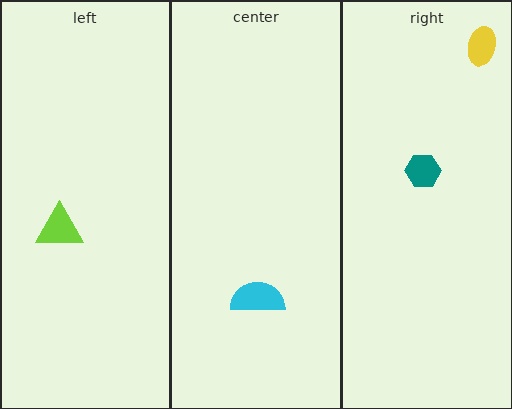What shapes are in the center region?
The cyan semicircle.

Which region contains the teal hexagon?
The right region.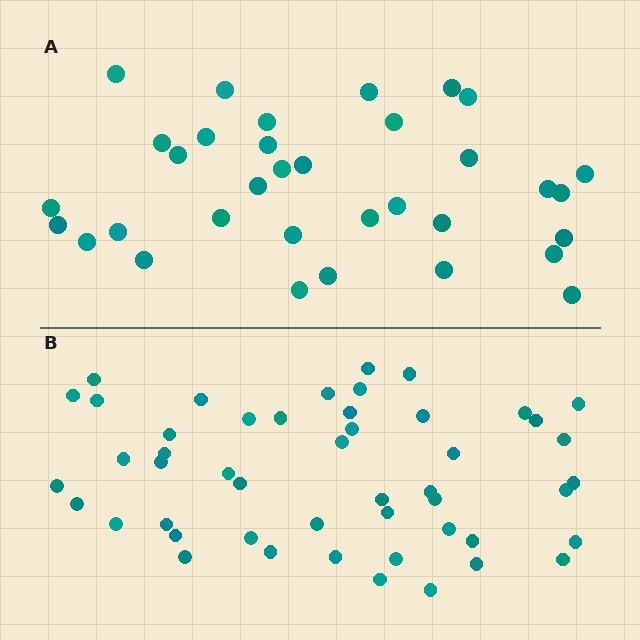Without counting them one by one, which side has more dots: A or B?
Region B (the bottom region) has more dots.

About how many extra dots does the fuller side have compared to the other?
Region B has approximately 15 more dots than region A.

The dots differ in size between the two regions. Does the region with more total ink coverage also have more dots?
No. Region A has more total ink coverage because its dots are larger, but region B actually contains more individual dots. Total area can be misleading — the number of items is what matters here.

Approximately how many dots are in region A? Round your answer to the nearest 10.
About 30 dots. (The exact count is 34, which rounds to 30.)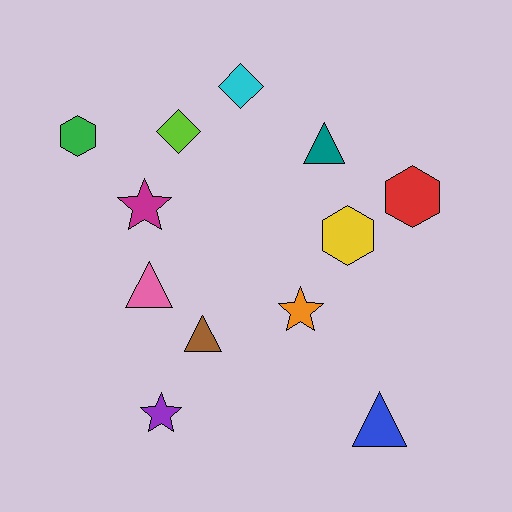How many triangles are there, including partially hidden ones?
There are 4 triangles.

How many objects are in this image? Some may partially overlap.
There are 12 objects.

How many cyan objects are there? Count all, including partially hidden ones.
There is 1 cyan object.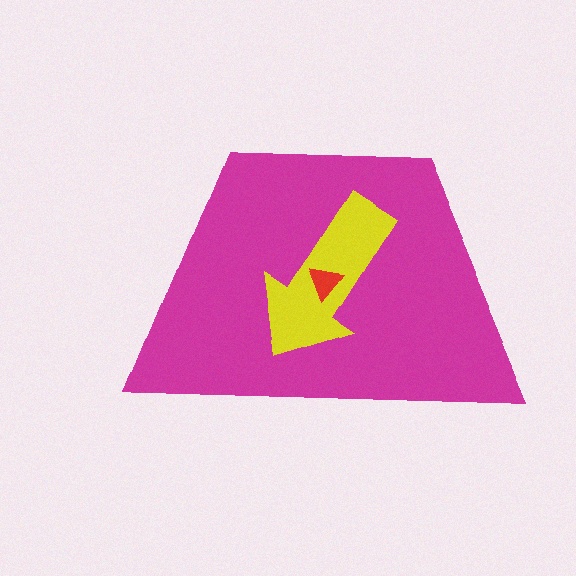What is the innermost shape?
The red triangle.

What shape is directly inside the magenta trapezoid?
The yellow arrow.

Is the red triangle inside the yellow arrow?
Yes.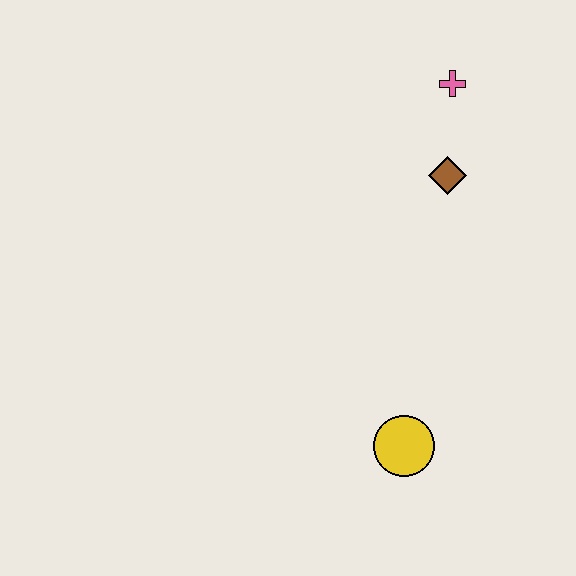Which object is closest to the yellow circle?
The brown diamond is closest to the yellow circle.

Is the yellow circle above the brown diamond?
No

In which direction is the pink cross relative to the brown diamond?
The pink cross is above the brown diamond.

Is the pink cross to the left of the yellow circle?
No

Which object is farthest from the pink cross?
The yellow circle is farthest from the pink cross.